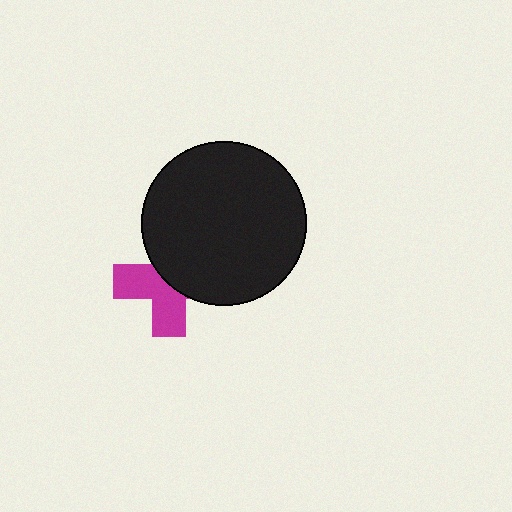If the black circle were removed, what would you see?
You would see the complete magenta cross.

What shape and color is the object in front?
The object in front is a black circle.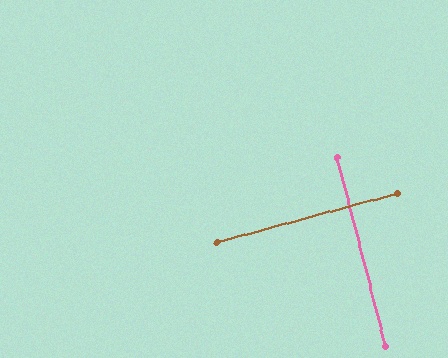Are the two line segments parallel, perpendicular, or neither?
Perpendicular — they meet at approximately 89°.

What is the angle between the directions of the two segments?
Approximately 89 degrees.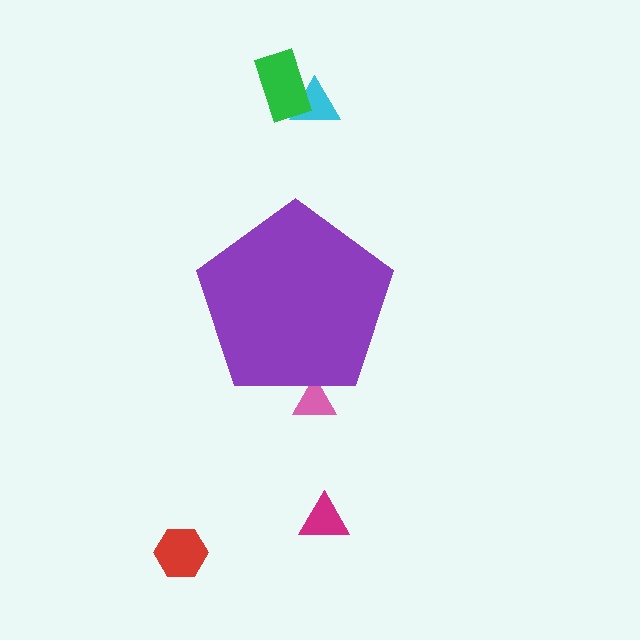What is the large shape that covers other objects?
A purple pentagon.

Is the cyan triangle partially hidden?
No, the cyan triangle is fully visible.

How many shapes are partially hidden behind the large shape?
1 shape is partially hidden.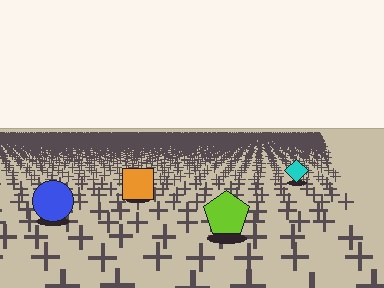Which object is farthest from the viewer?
The cyan diamond is farthest from the viewer. It appears smaller and the ground texture around it is denser.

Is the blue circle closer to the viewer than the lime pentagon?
No. The lime pentagon is closer — you can tell from the texture gradient: the ground texture is coarser near it.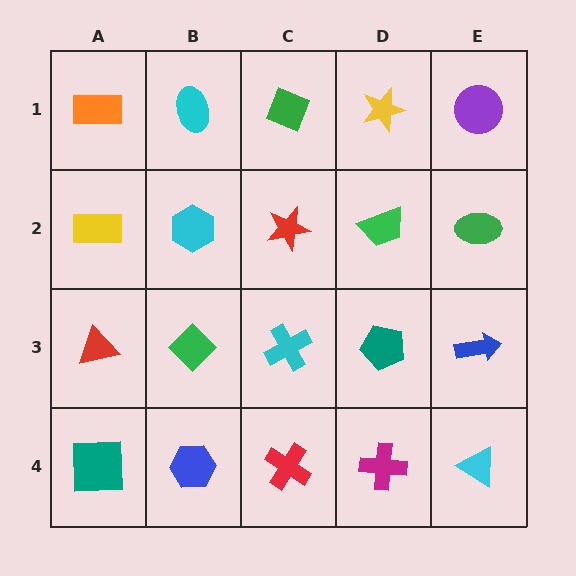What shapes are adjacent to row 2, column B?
A cyan ellipse (row 1, column B), a green diamond (row 3, column B), a yellow rectangle (row 2, column A), a red star (row 2, column C).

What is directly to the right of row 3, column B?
A cyan cross.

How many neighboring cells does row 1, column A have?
2.